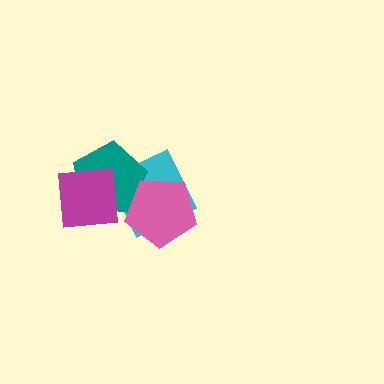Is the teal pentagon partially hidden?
Yes, it is partially covered by another shape.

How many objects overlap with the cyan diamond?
3 objects overlap with the cyan diamond.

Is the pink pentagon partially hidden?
No, no other shape covers it.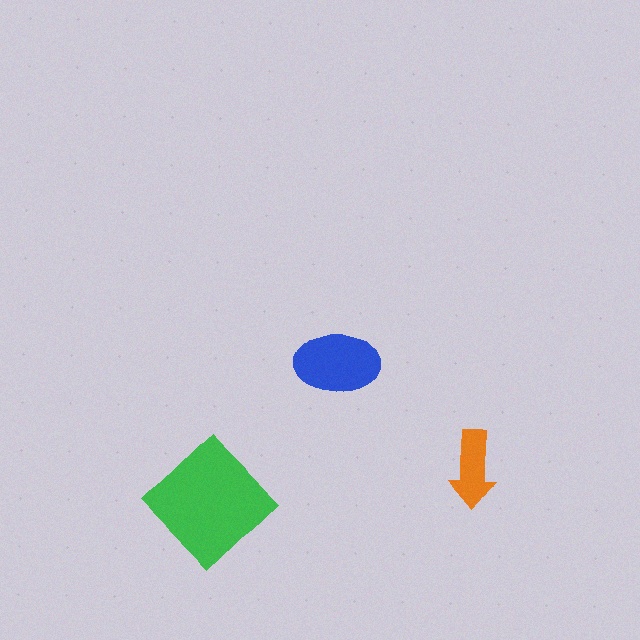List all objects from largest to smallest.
The green diamond, the blue ellipse, the orange arrow.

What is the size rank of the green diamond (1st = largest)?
1st.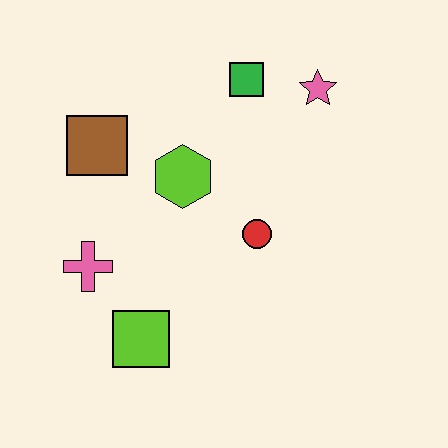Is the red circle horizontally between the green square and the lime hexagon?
No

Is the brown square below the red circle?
No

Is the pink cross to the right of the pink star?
No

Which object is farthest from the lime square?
The pink star is farthest from the lime square.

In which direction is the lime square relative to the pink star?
The lime square is below the pink star.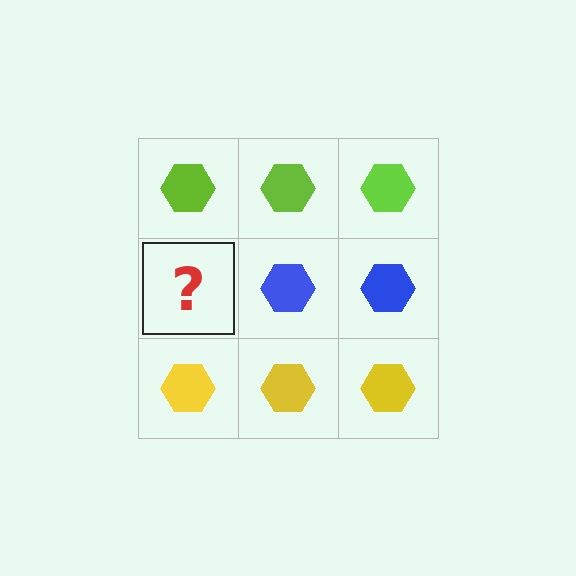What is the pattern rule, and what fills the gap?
The rule is that each row has a consistent color. The gap should be filled with a blue hexagon.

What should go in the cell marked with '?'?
The missing cell should contain a blue hexagon.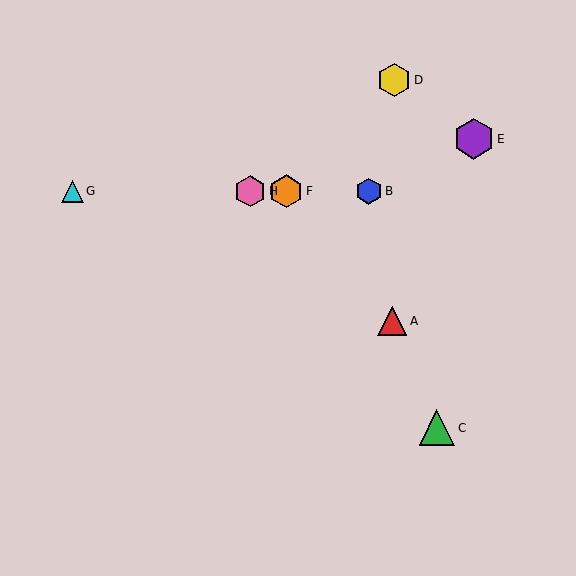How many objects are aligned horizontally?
4 objects (B, F, G, H) are aligned horizontally.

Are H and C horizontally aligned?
No, H is at y≈191 and C is at y≈428.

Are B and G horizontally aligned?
Yes, both are at y≈191.